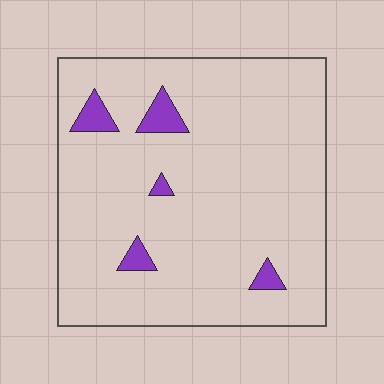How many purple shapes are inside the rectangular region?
5.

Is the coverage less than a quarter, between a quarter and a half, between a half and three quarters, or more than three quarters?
Less than a quarter.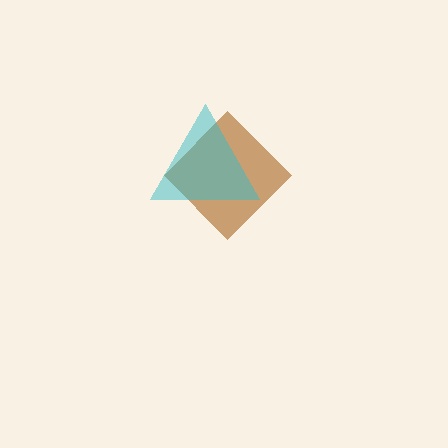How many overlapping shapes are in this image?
There are 2 overlapping shapes in the image.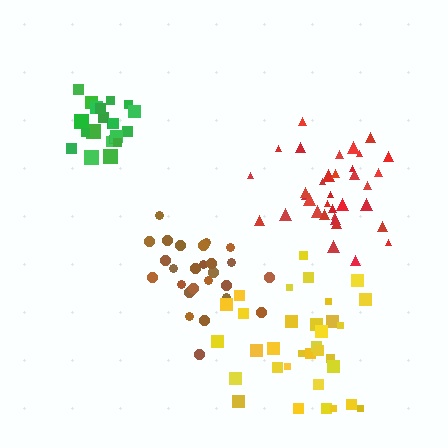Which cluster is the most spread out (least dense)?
Yellow.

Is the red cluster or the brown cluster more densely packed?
Brown.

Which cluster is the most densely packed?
Green.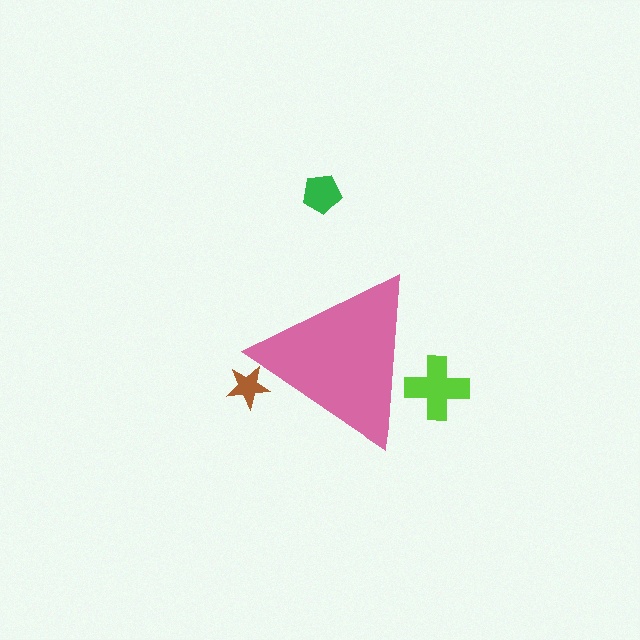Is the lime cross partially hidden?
Yes, the lime cross is partially hidden behind the pink triangle.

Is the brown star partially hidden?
Yes, the brown star is partially hidden behind the pink triangle.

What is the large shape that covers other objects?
A pink triangle.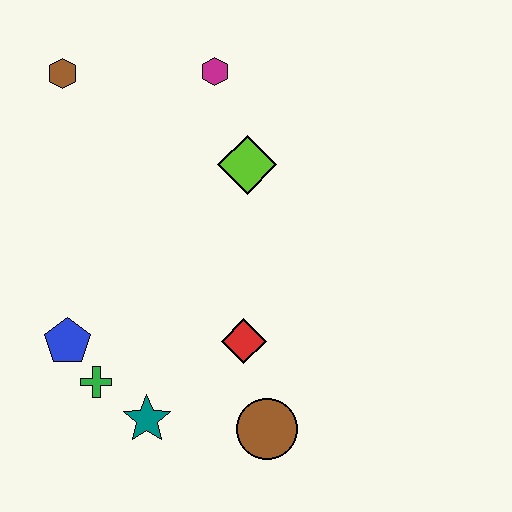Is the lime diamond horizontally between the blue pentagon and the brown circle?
Yes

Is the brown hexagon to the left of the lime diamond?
Yes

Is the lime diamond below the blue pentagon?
No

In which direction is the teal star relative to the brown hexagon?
The teal star is below the brown hexagon.